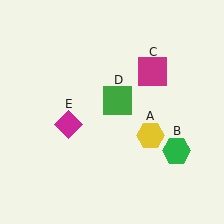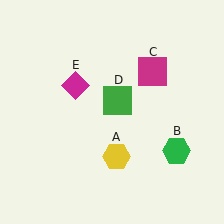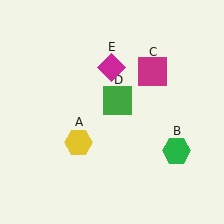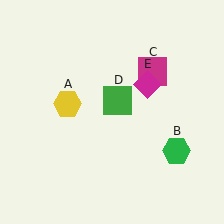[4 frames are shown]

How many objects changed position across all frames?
2 objects changed position: yellow hexagon (object A), magenta diamond (object E).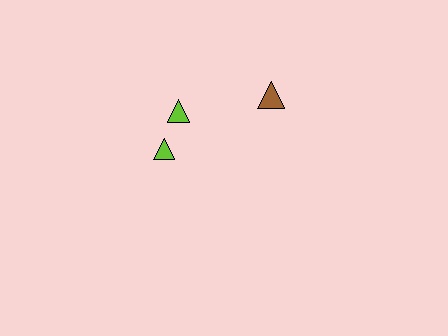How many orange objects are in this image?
There are no orange objects.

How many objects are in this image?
There are 3 objects.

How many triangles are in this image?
There are 3 triangles.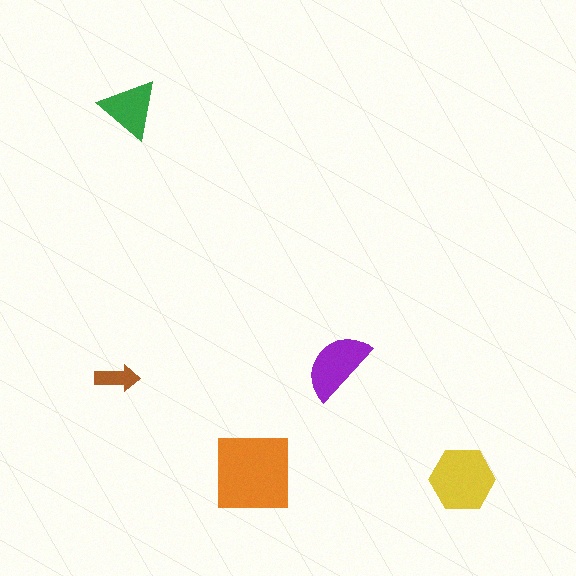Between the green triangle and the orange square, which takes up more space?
The orange square.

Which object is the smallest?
The brown arrow.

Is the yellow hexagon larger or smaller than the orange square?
Smaller.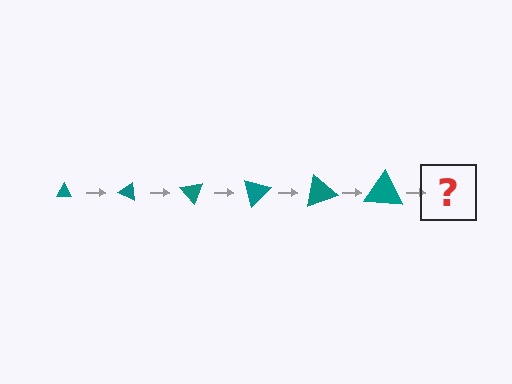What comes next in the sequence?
The next element should be a triangle, larger than the previous one and rotated 150 degrees from the start.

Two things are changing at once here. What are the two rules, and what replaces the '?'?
The two rules are that the triangle grows larger each step and it rotates 25 degrees each step. The '?' should be a triangle, larger than the previous one and rotated 150 degrees from the start.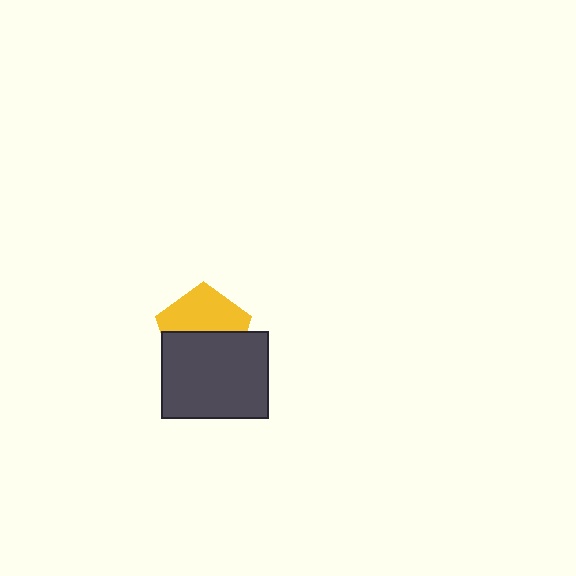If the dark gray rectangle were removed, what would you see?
You would see the complete yellow pentagon.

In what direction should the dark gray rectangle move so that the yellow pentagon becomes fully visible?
The dark gray rectangle should move down. That is the shortest direction to clear the overlap and leave the yellow pentagon fully visible.